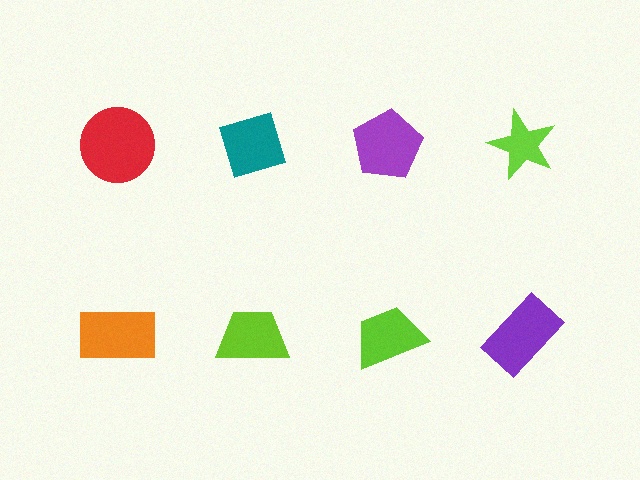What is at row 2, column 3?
A lime trapezoid.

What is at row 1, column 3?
A purple pentagon.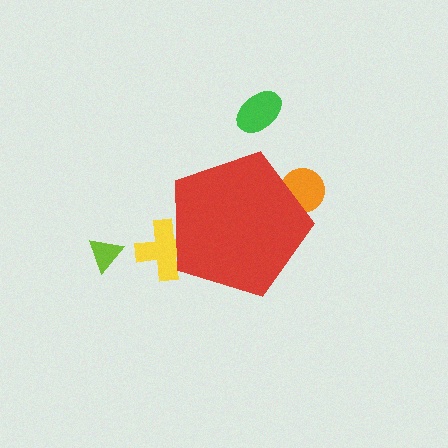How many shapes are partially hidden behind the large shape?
2 shapes are partially hidden.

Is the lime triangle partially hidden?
No, the lime triangle is fully visible.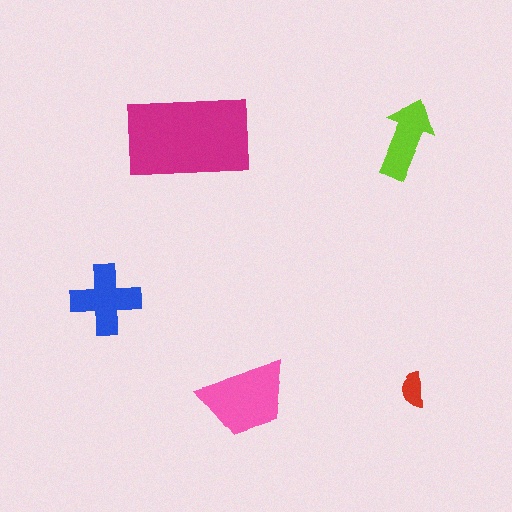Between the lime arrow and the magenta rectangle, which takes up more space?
The magenta rectangle.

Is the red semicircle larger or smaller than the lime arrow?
Smaller.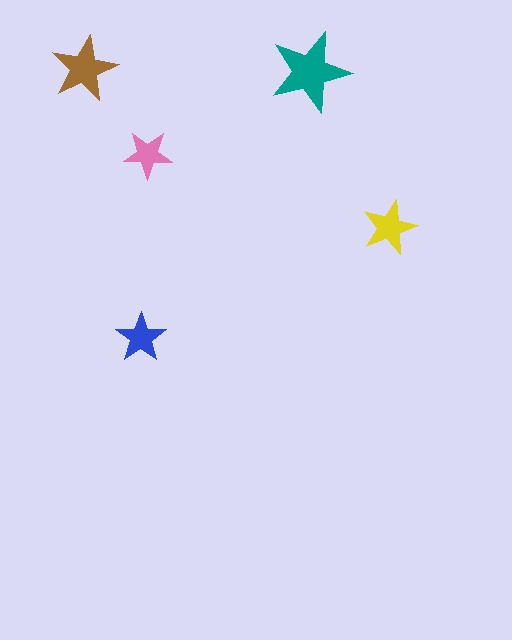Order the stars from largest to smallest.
the teal one, the brown one, the yellow one, the blue one, the pink one.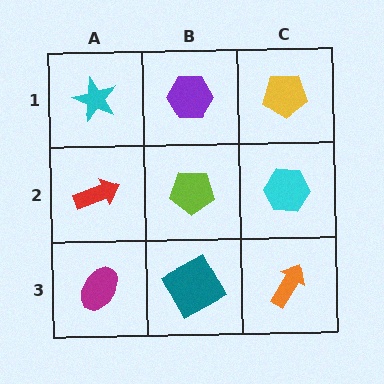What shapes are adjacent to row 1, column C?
A cyan hexagon (row 2, column C), a purple hexagon (row 1, column B).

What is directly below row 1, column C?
A cyan hexagon.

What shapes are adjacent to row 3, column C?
A cyan hexagon (row 2, column C), a teal square (row 3, column B).